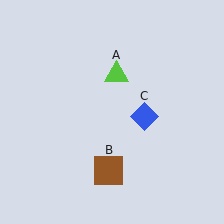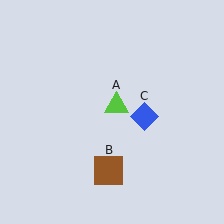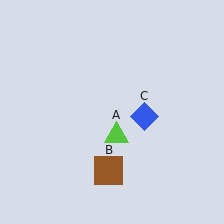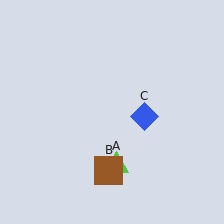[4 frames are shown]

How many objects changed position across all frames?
1 object changed position: lime triangle (object A).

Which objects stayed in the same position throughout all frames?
Brown square (object B) and blue diamond (object C) remained stationary.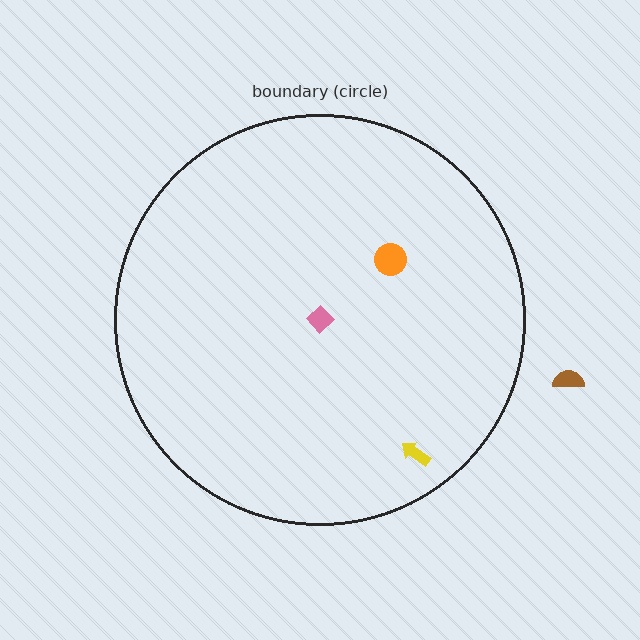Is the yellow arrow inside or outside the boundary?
Inside.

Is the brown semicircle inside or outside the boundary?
Outside.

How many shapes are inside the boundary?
3 inside, 1 outside.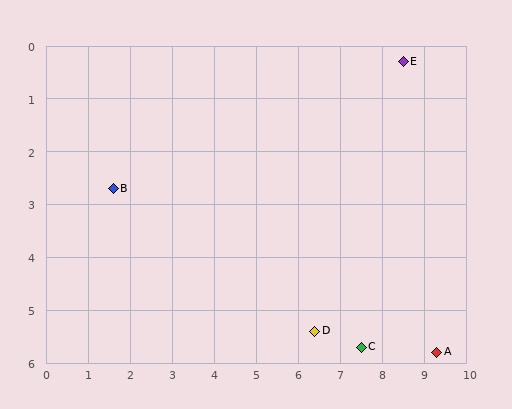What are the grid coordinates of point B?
Point B is at approximately (1.6, 2.7).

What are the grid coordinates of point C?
Point C is at approximately (7.5, 5.7).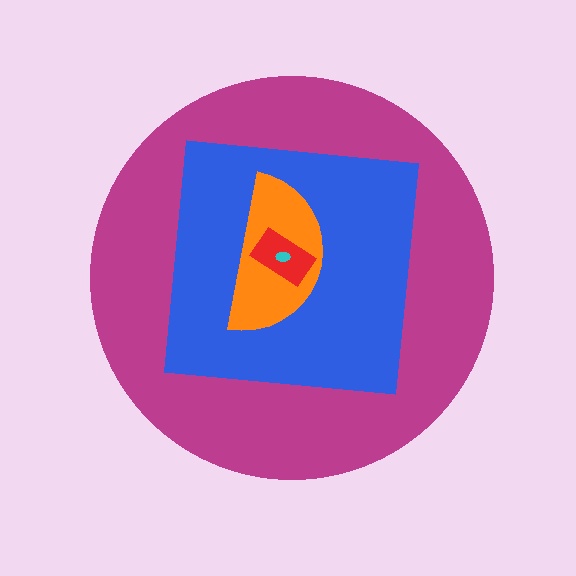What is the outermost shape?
The magenta circle.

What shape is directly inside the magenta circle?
The blue square.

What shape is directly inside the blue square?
The orange semicircle.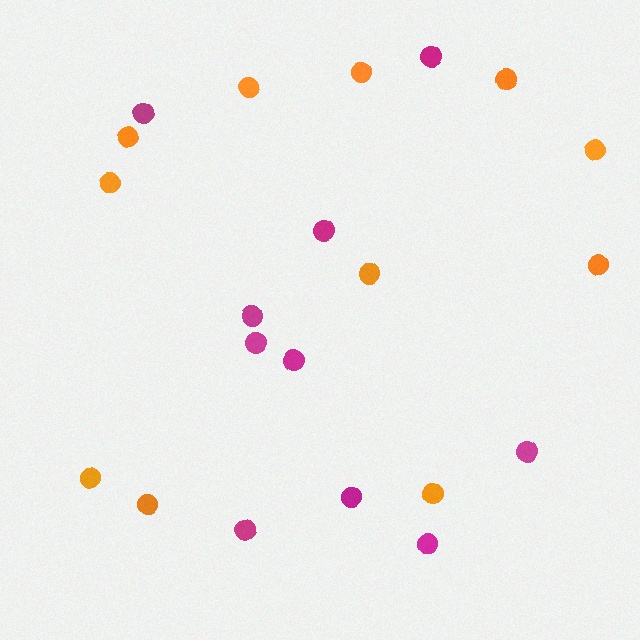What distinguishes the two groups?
There are 2 groups: one group of orange circles (11) and one group of magenta circles (10).